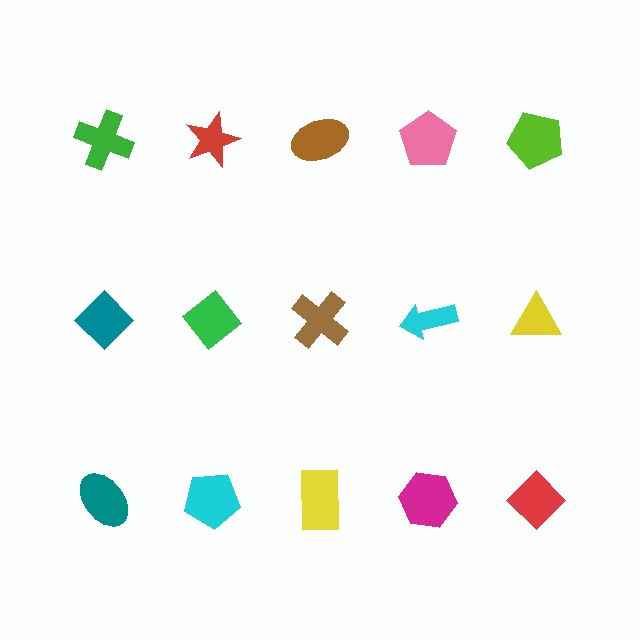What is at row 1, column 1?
A green cross.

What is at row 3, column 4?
A magenta hexagon.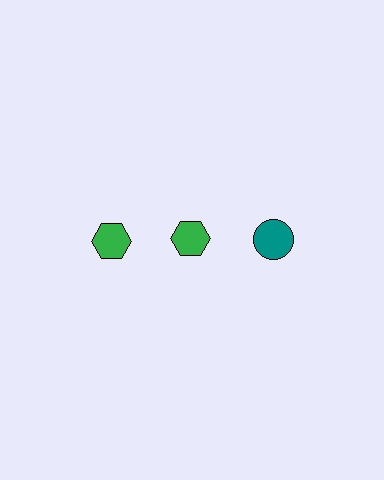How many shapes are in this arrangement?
There are 3 shapes arranged in a grid pattern.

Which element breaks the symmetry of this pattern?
The teal circle in the top row, center column breaks the symmetry. All other shapes are green hexagons.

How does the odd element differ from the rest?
It differs in both color (teal instead of green) and shape (circle instead of hexagon).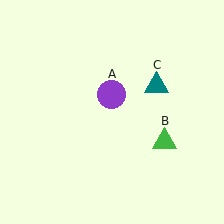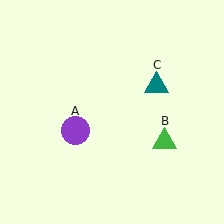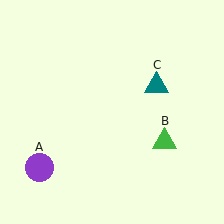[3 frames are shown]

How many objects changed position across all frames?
1 object changed position: purple circle (object A).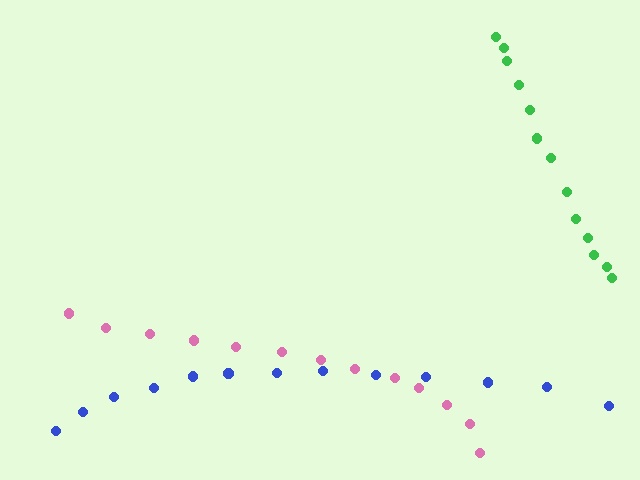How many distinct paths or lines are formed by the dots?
There are 3 distinct paths.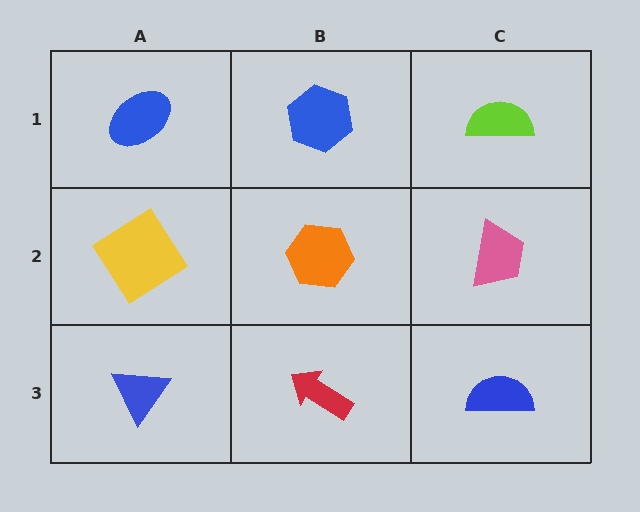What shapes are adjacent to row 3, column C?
A pink trapezoid (row 2, column C), a red arrow (row 3, column B).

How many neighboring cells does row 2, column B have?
4.